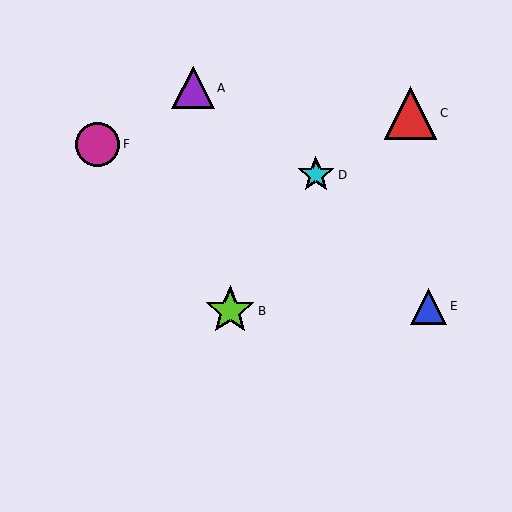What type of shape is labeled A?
Shape A is a purple triangle.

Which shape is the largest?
The red triangle (labeled C) is the largest.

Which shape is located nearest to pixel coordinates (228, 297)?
The lime star (labeled B) at (230, 311) is nearest to that location.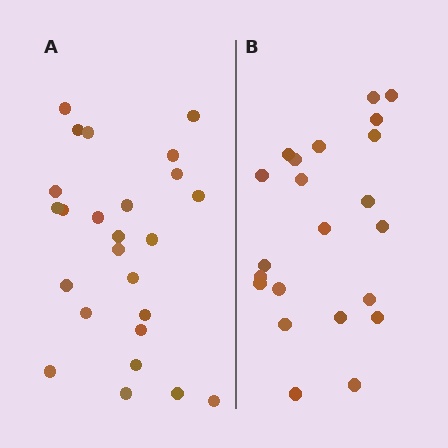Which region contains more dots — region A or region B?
Region A (the left region) has more dots.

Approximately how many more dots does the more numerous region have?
Region A has just a few more — roughly 2 or 3 more dots than region B.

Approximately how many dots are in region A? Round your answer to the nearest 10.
About 20 dots. (The exact count is 25, which rounds to 20.)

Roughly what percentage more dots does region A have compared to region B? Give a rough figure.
About 15% more.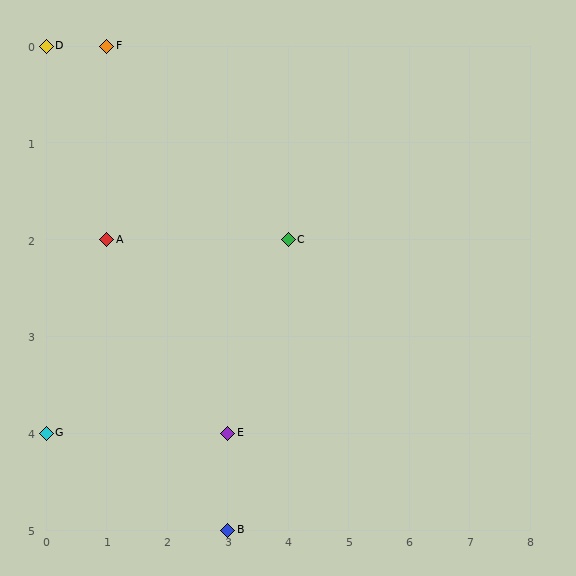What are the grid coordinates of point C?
Point C is at grid coordinates (4, 2).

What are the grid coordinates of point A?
Point A is at grid coordinates (1, 2).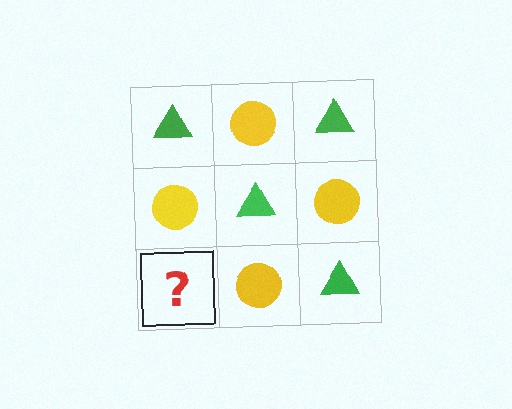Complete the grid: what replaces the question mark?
The question mark should be replaced with a green triangle.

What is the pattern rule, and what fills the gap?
The rule is that it alternates green triangle and yellow circle in a checkerboard pattern. The gap should be filled with a green triangle.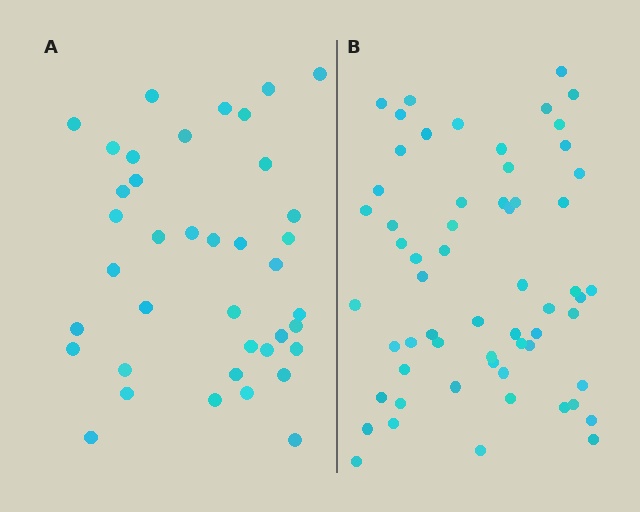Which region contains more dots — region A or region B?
Region B (the right region) has more dots.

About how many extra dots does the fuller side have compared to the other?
Region B has approximately 20 more dots than region A.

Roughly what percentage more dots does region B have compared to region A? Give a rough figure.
About 55% more.